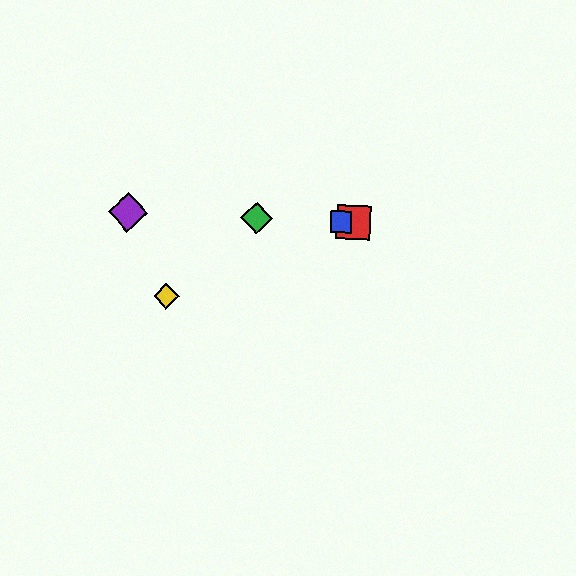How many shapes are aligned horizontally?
4 shapes (the red square, the blue square, the green diamond, the purple diamond) are aligned horizontally.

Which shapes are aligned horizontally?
The red square, the blue square, the green diamond, the purple diamond are aligned horizontally.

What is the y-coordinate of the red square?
The red square is at y≈222.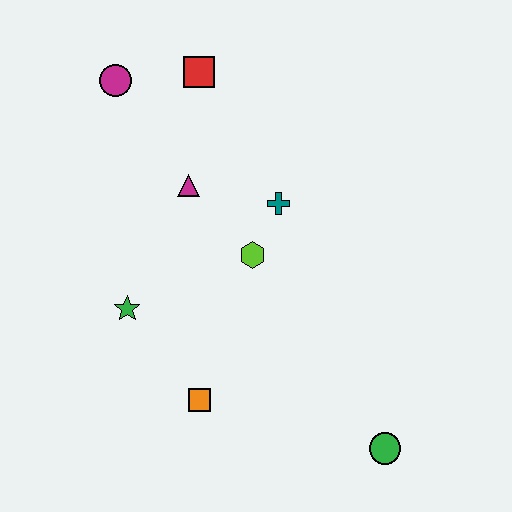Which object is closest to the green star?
The orange square is closest to the green star.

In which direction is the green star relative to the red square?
The green star is below the red square.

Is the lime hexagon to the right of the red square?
Yes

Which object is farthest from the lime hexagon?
The green circle is farthest from the lime hexagon.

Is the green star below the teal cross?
Yes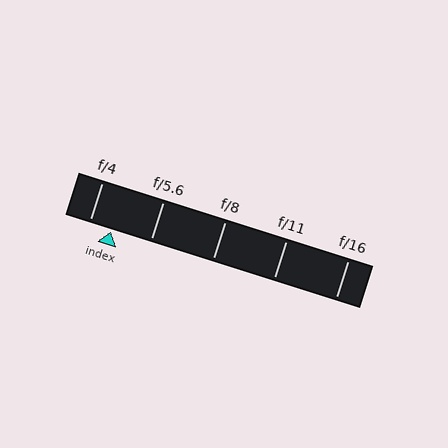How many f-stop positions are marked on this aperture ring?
There are 5 f-stop positions marked.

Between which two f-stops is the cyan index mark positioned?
The index mark is between f/4 and f/5.6.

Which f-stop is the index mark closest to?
The index mark is closest to f/4.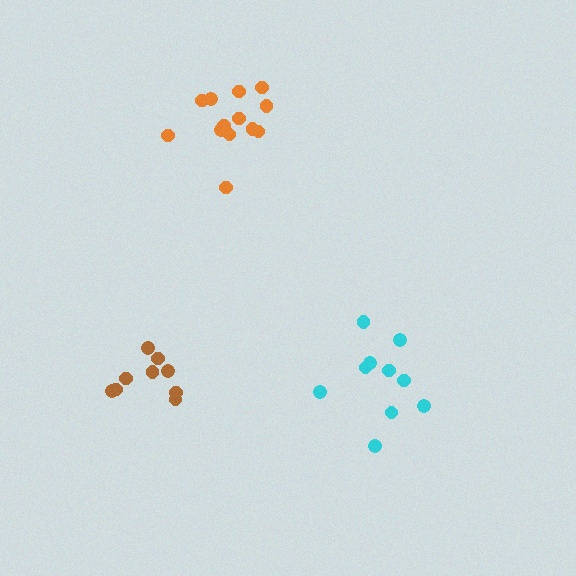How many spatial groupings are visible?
There are 3 spatial groupings.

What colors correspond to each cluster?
The clusters are colored: orange, cyan, brown.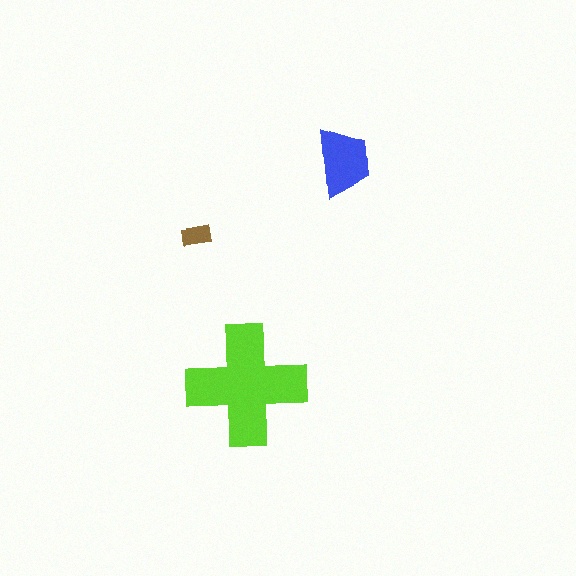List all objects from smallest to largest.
The brown rectangle, the blue trapezoid, the lime cross.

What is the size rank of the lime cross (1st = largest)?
1st.